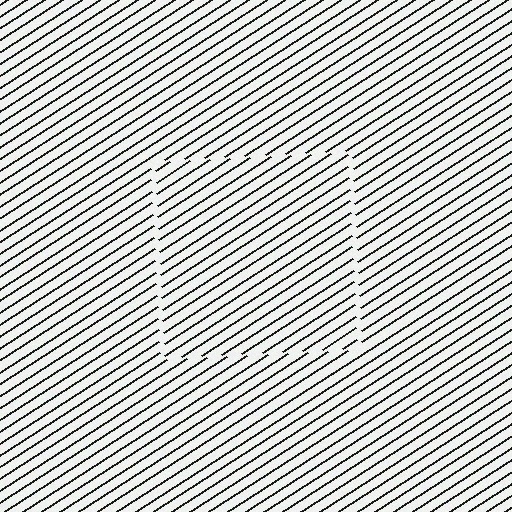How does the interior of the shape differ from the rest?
The interior of the shape contains the same grating, shifted by half a period — the contour is defined by the phase discontinuity where line-ends from the inner and outer gratings abut.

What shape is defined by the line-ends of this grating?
An illusory square. The interior of the shape contains the same grating, shifted by half a period — the contour is defined by the phase discontinuity where line-ends from the inner and outer gratings abut.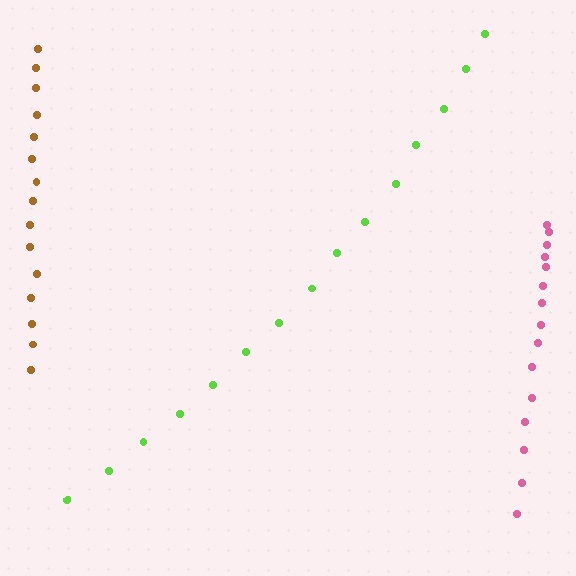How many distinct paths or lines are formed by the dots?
There are 3 distinct paths.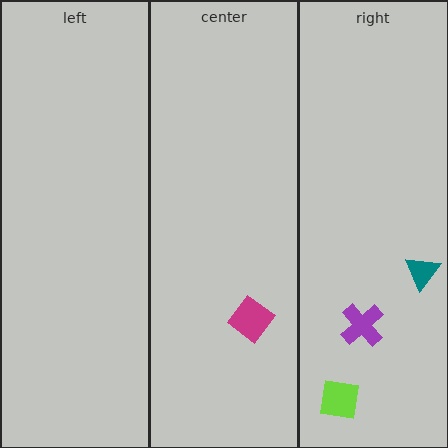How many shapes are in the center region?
1.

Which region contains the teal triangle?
The right region.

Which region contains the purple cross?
The right region.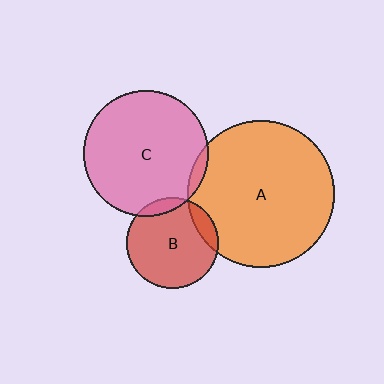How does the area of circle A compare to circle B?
Approximately 2.6 times.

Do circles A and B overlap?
Yes.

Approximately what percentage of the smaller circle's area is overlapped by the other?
Approximately 10%.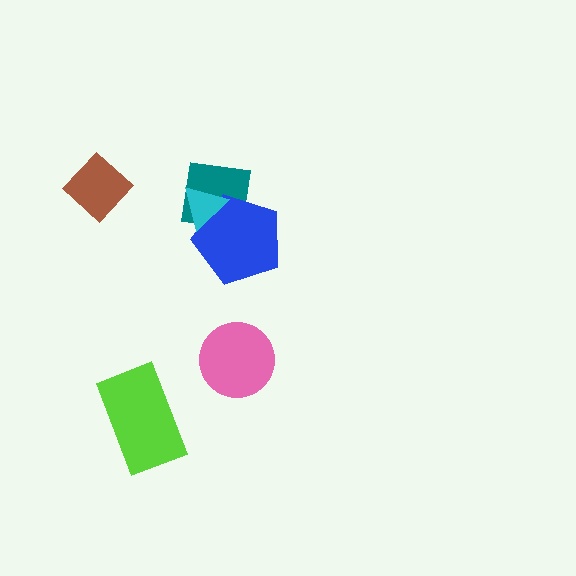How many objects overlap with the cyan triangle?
2 objects overlap with the cyan triangle.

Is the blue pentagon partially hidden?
Yes, it is partially covered by another shape.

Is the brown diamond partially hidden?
No, no other shape covers it.